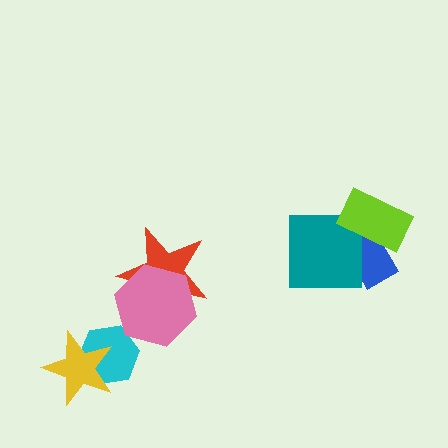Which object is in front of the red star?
The pink hexagon is in front of the red star.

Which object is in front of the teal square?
The lime rectangle is in front of the teal square.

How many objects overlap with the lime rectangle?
2 objects overlap with the lime rectangle.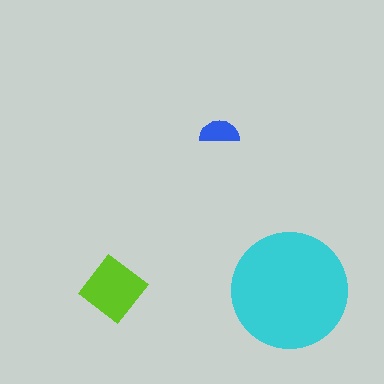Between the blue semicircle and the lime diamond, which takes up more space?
The lime diamond.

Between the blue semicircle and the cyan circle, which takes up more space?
The cyan circle.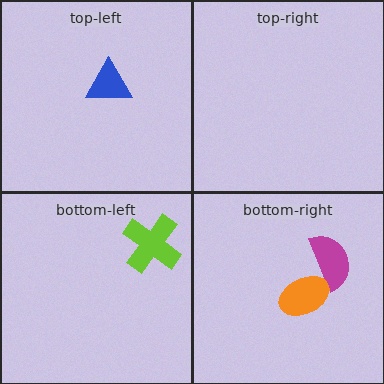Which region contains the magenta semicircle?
The bottom-right region.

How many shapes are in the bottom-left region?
1.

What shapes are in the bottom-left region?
The lime cross.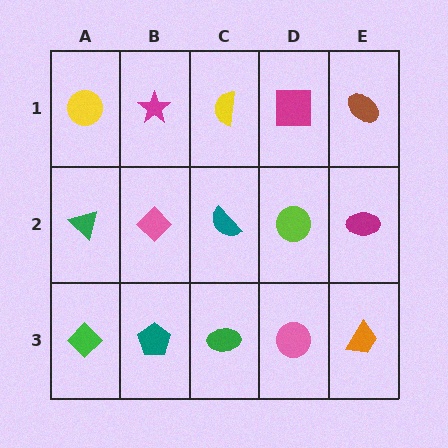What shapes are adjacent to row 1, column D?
A lime circle (row 2, column D), a yellow semicircle (row 1, column C), a brown ellipse (row 1, column E).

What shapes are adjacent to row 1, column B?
A pink diamond (row 2, column B), a yellow circle (row 1, column A), a yellow semicircle (row 1, column C).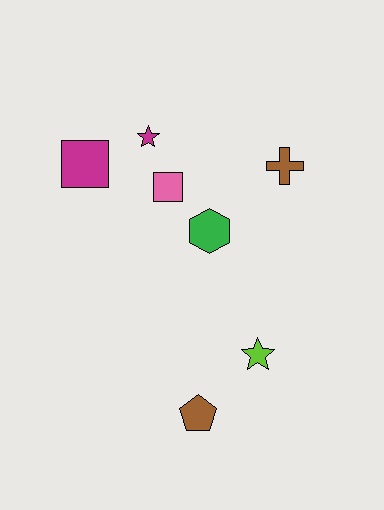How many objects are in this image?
There are 7 objects.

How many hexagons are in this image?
There is 1 hexagon.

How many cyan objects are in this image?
There are no cyan objects.